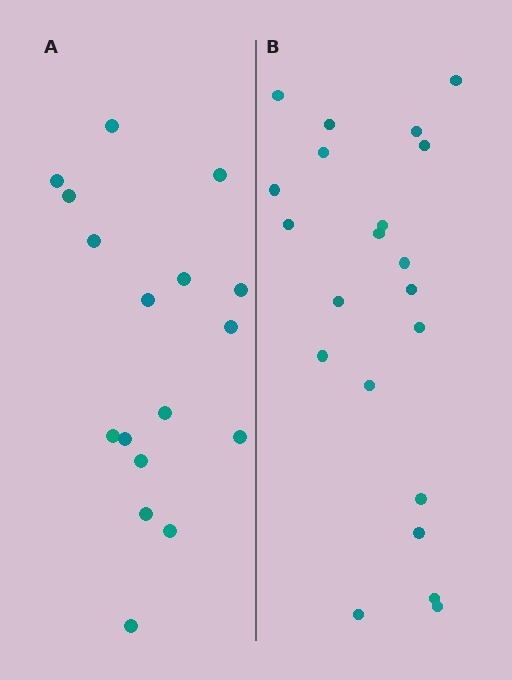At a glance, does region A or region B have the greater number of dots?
Region B (the right region) has more dots.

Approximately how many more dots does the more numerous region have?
Region B has about 4 more dots than region A.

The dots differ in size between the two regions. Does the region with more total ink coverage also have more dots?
No. Region A has more total ink coverage because its dots are larger, but region B actually contains more individual dots. Total area can be misleading — the number of items is what matters here.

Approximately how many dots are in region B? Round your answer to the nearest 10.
About 20 dots. (The exact count is 21, which rounds to 20.)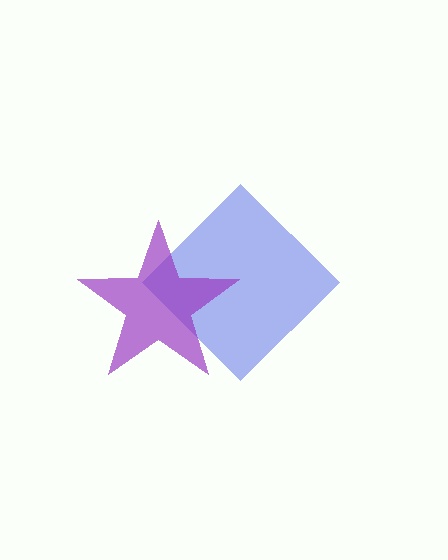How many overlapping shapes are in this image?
There are 2 overlapping shapes in the image.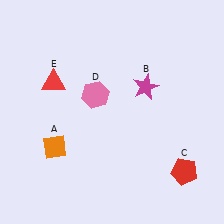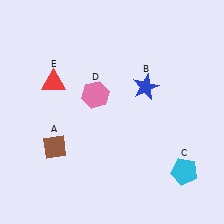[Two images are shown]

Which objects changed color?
A changed from orange to brown. B changed from magenta to blue. C changed from red to cyan.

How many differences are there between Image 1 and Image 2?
There are 3 differences between the two images.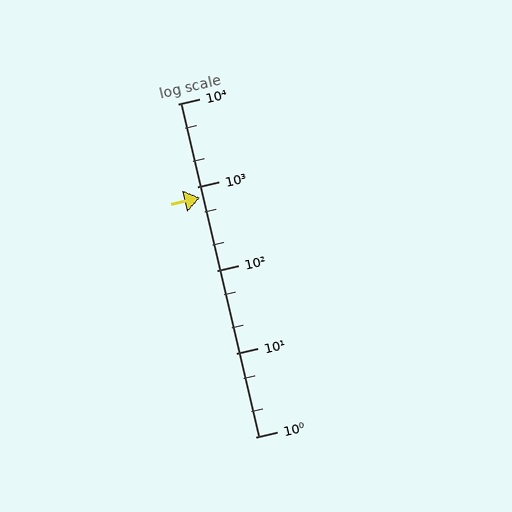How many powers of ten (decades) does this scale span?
The scale spans 4 decades, from 1 to 10000.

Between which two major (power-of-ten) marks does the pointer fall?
The pointer is between 100 and 1000.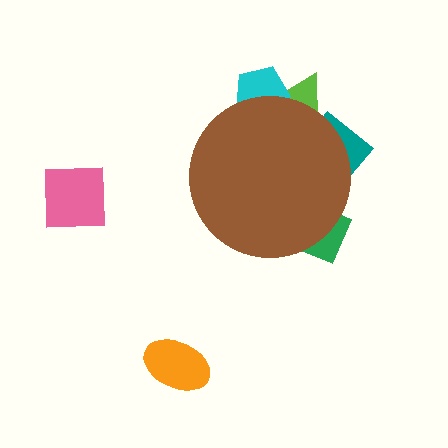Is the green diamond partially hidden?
Yes, the green diamond is partially hidden behind the brown circle.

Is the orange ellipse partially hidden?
No, the orange ellipse is fully visible.